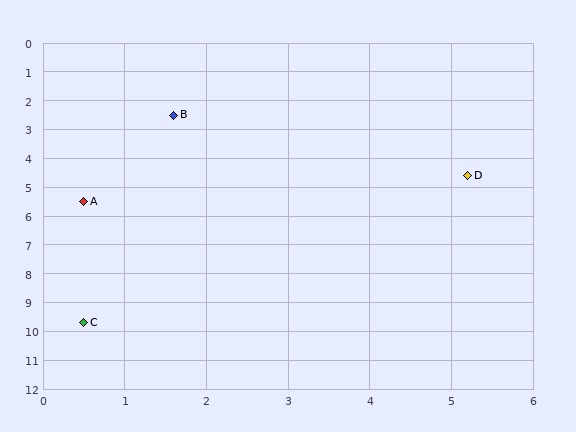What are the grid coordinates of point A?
Point A is at approximately (0.5, 5.5).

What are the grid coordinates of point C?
Point C is at approximately (0.5, 9.7).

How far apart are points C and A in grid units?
Points C and A are about 4.2 grid units apart.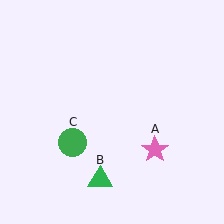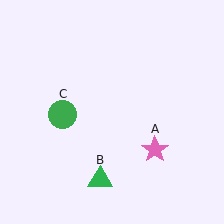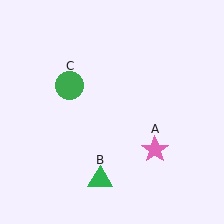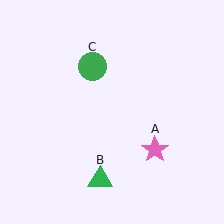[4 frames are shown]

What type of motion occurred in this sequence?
The green circle (object C) rotated clockwise around the center of the scene.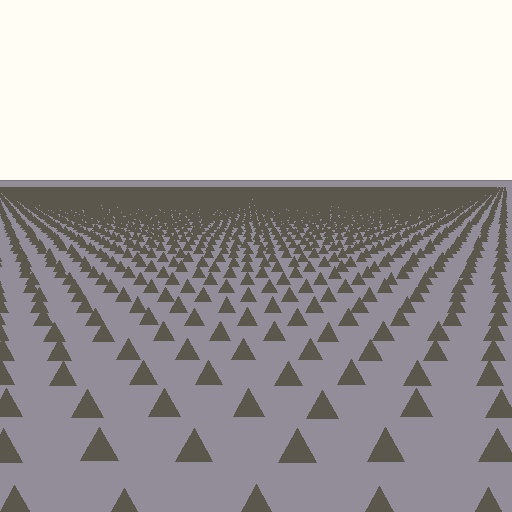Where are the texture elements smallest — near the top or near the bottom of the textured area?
Near the top.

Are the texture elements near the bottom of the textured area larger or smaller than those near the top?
Larger. Near the bottom, elements are closer to the viewer and appear at a bigger on-screen size.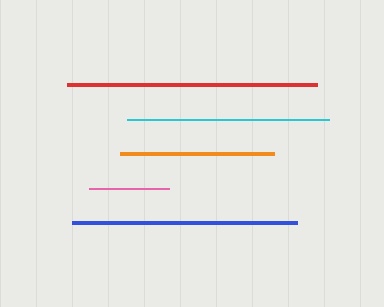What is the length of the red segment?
The red segment is approximately 250 pixels long.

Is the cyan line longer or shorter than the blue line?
The blue line is longer than the cyan line.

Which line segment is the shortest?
The pink line is the shortest at approximately 79 pixels.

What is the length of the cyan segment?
The cyan segment is approximately 202 pixels long.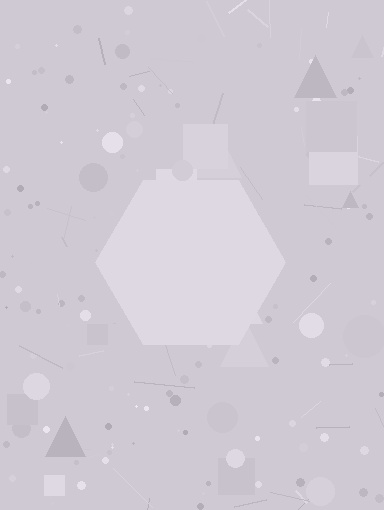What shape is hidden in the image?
A hexagon is hidden in the image.